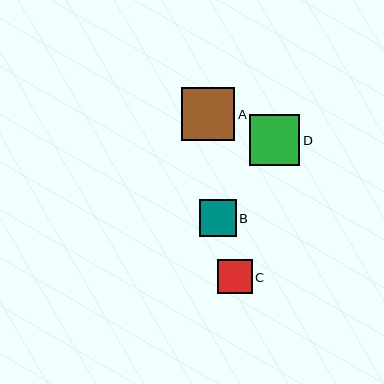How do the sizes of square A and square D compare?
Square A and square D are approximately the same size.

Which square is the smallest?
Square C is the smallest with a size of approximately 34 pixels.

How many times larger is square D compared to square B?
Square D is approximately 1.4 times the size of square B.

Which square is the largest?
Square A is the largest with a size of approximately 53 pixels.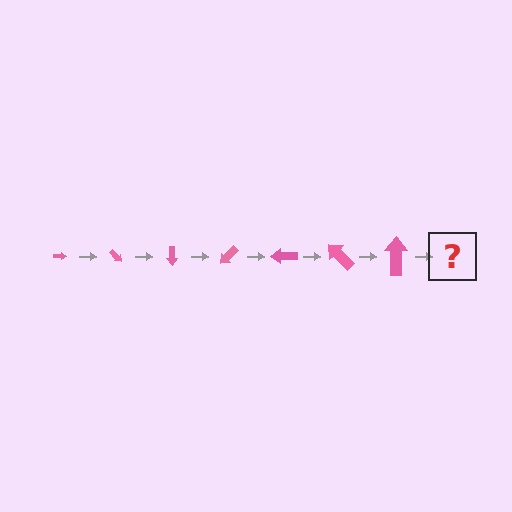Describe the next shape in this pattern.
It should be an arrow, larger than the previous one and rotated 315 degrees from the start.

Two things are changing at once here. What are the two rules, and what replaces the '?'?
The two rules are that the arrow grows larger each step and it rotates 45 degrees each step. The '?' should be an arrow, larger than the previous one and rotated 315 degrees from the start.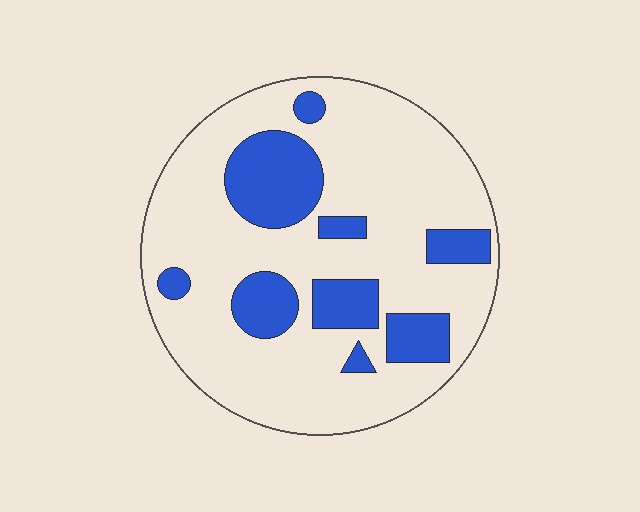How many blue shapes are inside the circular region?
9.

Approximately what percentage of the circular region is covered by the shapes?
Approximately 25%.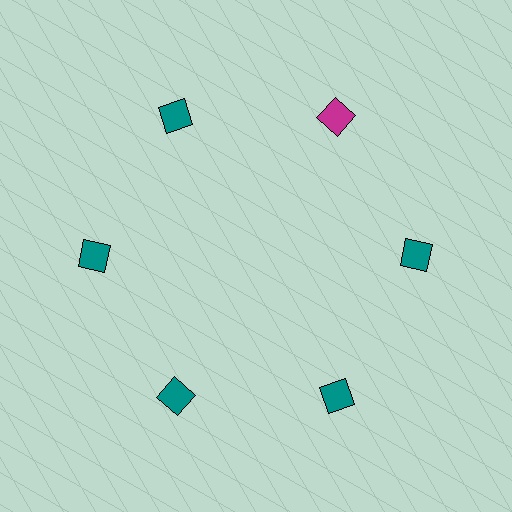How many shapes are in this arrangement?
There are 6 shapes arranged in a ring pattern.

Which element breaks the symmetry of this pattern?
The magenta diamond at roughly the 1 o'clock position breaks the symmetry. All other shapes are teal diamonds.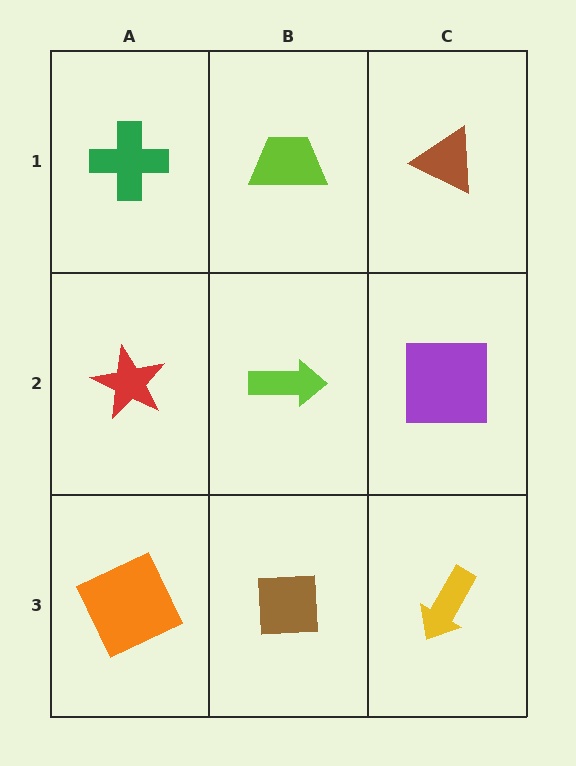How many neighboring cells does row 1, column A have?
2.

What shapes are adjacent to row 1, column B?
A lime arrow (row 2, column B), a green cross (row 1, column A), a brown triangle (row 1, column C).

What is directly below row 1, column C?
A purple square.